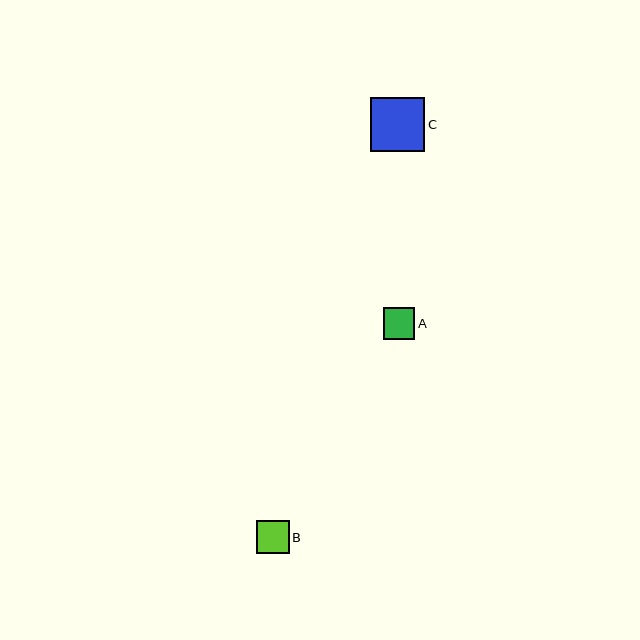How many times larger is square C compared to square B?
Square C is approximately 1.6 times the size of square B.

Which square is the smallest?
Square A is the smallest with a size of approximately 32 pixels.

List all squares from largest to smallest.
From largest to smallest: C, B, A.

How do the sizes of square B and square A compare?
Square B and square A are approximately the same size.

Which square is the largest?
Square C is the largest with a size of approximately 54 pixels.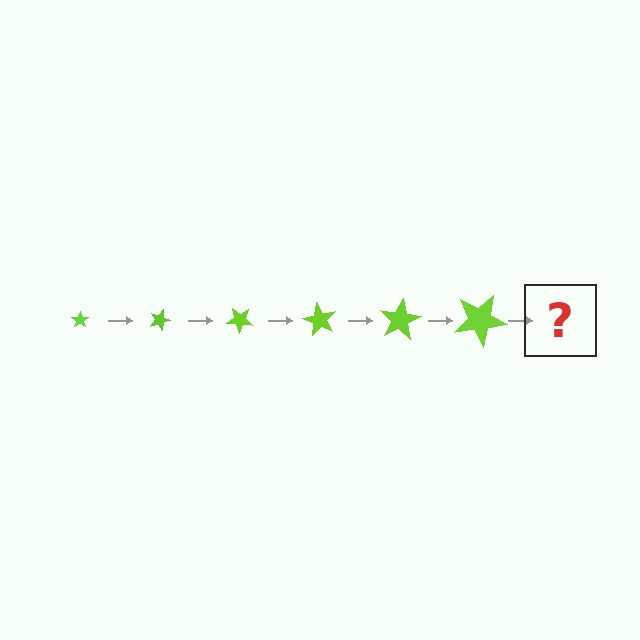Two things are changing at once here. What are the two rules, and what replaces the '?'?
The two rules are that the star grows larger each step and it rotates 20 degrees each step. The '?' should be a star, larger than the previous one and rotated 120 degrees from the start.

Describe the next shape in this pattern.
It should be a star, larger than the previous one and rotated 120 degrees from the start.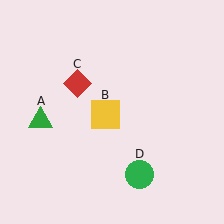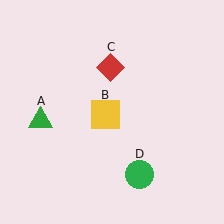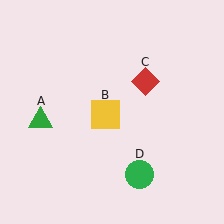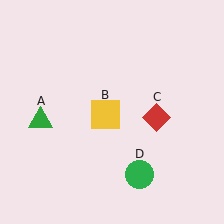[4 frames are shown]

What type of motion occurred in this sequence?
The red diamond (object C) rotated clockwise around the center of the scene.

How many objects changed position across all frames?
1 object changed position: red diamond (object C).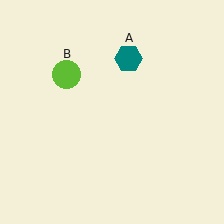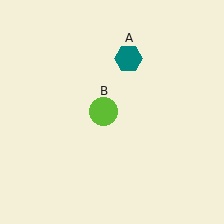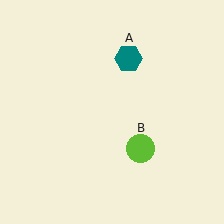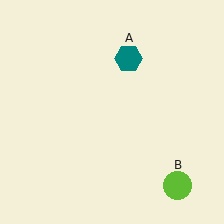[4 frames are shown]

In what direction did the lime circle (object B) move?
The lime circle (object B) moved down and to the right.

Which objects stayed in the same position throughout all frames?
Teal hexagon (object A) remained stationary.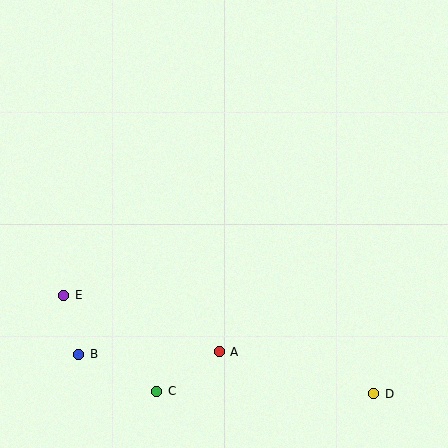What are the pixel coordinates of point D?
Point D is at (374, 394).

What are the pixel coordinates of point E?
Point E is at (64, 295).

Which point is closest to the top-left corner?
Point E is closest to the top-left corner.